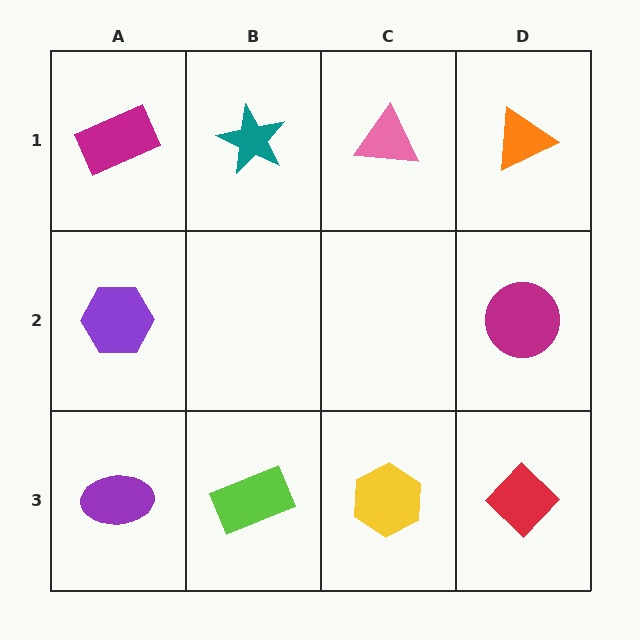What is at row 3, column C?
A yellow hexagon.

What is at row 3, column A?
A purple ellipse.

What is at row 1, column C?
A pink triangle.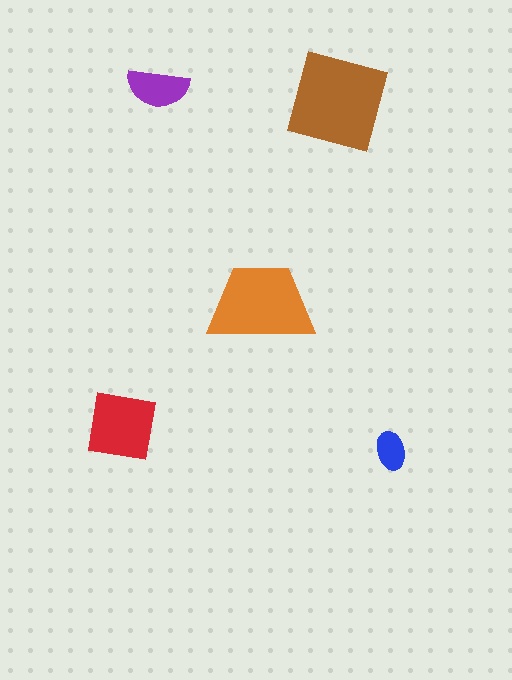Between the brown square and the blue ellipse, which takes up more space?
The brown square.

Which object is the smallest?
The blue ellipse.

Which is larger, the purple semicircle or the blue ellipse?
The purple semicircle.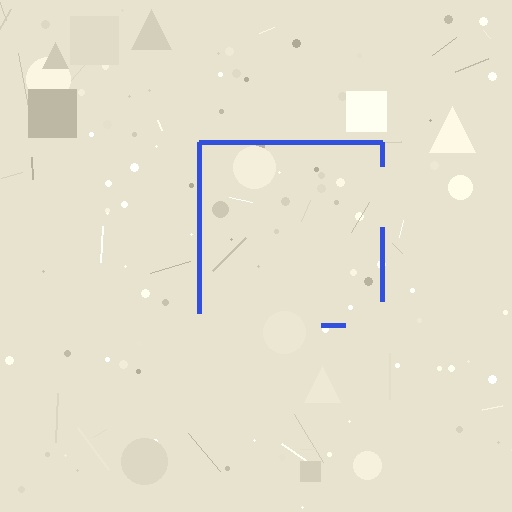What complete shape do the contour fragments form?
The contour fragments form a square.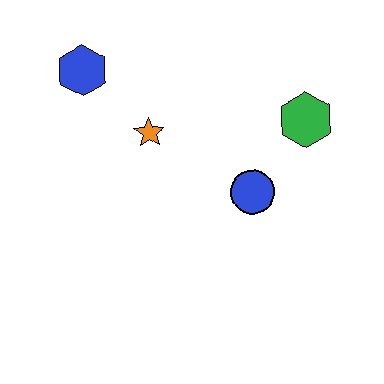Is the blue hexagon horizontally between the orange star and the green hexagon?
No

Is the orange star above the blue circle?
Yes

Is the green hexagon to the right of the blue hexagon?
Yes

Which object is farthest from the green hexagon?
The blue hexagon is farthest from the green hexagon.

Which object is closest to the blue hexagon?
The orange star is closest to the blue hexagon.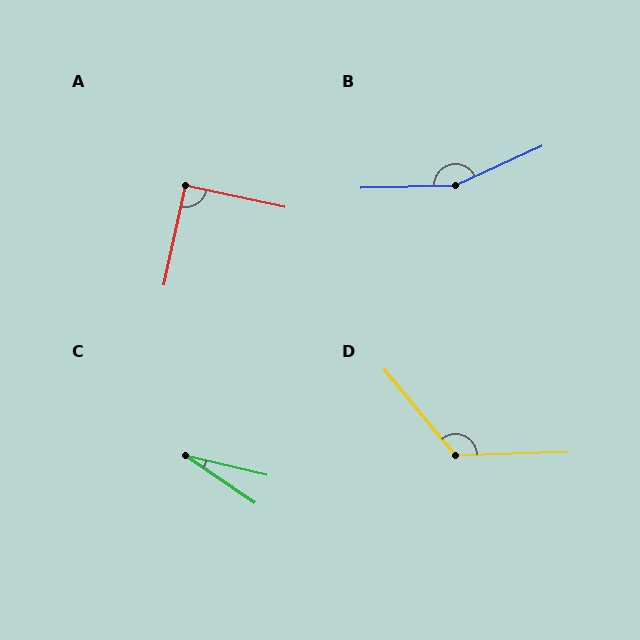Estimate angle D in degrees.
Approximately 127 degrees.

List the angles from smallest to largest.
C (21°), A (90°), D (127°), B (157°).